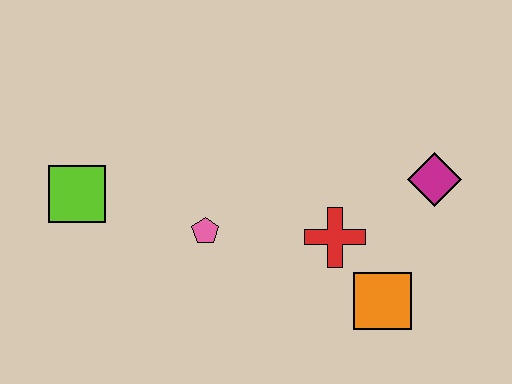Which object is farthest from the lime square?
The magenta diamond is farthest from the lime square.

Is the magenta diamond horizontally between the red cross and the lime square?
No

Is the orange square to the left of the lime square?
No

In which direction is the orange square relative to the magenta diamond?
The orange square is below the magenta diamond.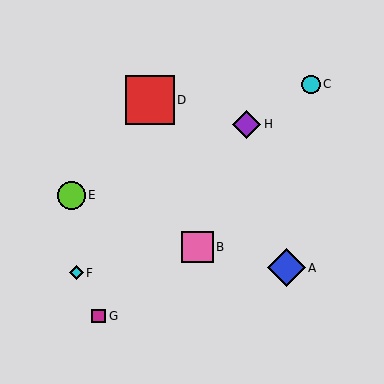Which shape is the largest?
The red square (labeled D) is the largest.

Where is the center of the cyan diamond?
The center of the cyan diamond is at (76, 273).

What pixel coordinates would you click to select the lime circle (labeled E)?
Click at (71, 195) to select the lime circle E.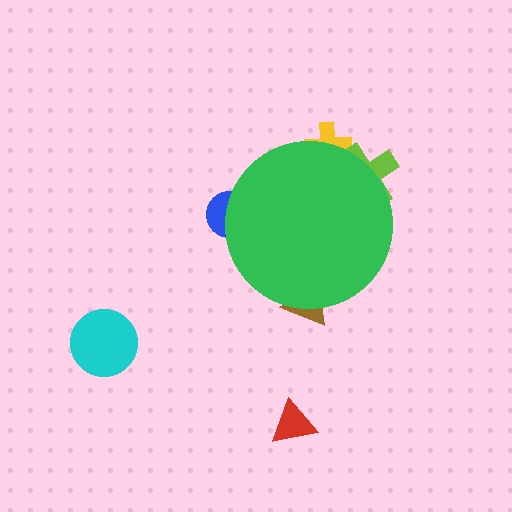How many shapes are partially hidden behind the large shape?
4 shapes are partially hidden.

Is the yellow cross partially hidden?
Yes, the yellow cross is partially hidden behind the green circle.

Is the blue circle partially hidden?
Yes, the blue circle is partially hidden behind the green circle.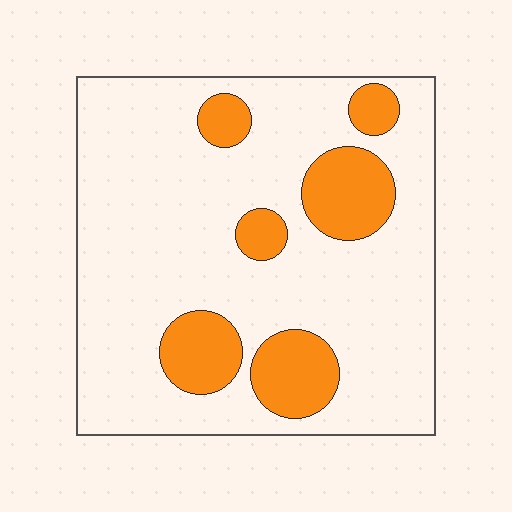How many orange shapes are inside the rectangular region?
6.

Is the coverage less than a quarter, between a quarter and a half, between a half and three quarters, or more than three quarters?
Less than a quarter.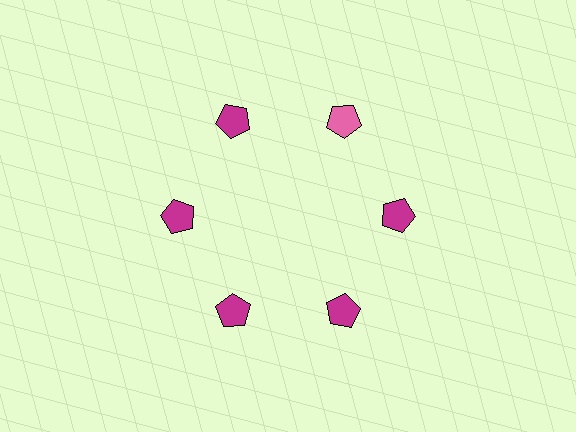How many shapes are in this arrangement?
There are 6 shapes arranged in a ring pattern.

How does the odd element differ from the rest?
It has a different color: pink instead of magenta.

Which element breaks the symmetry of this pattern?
The pink pentagon at roughly the 1 o'clock position breaks the symmetry. All other shapes are magenta pentagons.